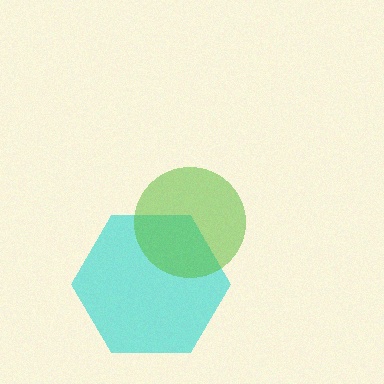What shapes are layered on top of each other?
The layered shapes are: a cyan hexagon, a lime circle.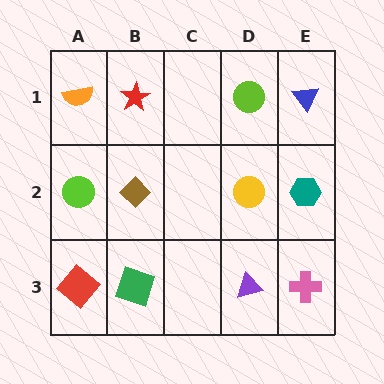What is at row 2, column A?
A lime circle.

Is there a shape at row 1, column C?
No, that cell is empty.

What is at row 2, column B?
A brown diamond.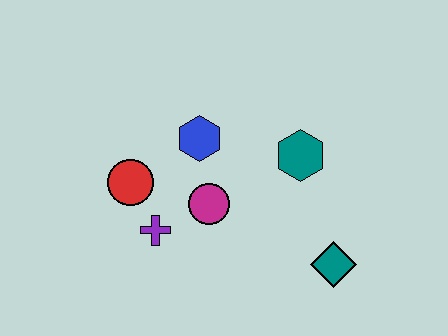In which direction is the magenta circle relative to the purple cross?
The magenta circle is to the right of the purple cross.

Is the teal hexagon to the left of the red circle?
No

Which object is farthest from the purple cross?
The teal diamond is farthest from the purple cross.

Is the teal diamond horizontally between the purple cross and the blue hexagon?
No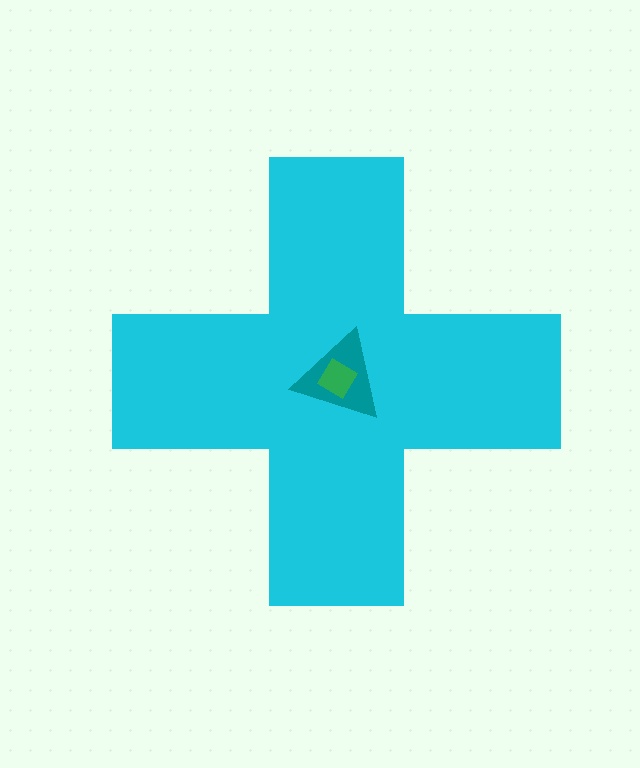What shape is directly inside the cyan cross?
The teal triangle.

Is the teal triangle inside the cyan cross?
Yes.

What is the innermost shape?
The green diamond.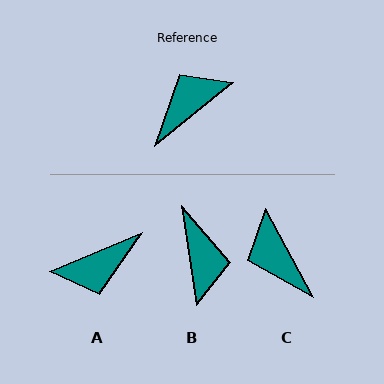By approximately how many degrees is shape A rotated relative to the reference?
Approximately 164 degrees counter-clockwise.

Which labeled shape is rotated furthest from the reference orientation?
A, about 164 degrees away.